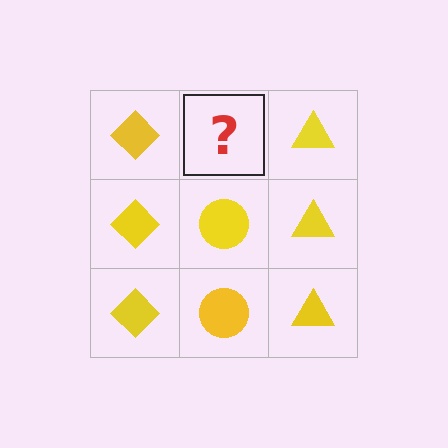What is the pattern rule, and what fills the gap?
The rule is that each column has a consistent shape. The gap should be filled with a yellow circle.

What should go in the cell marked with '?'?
The missing cell should contain a yellow circle.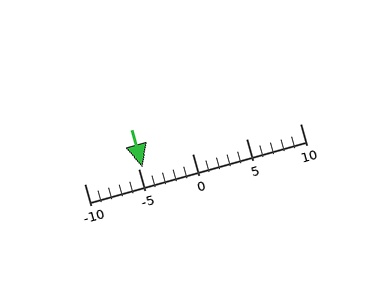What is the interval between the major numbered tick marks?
The major tick marks are spaced 5 units apart.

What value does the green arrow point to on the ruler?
The green arrow points to approximately -5.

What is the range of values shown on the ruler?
The ruler shows values from -10 to 10.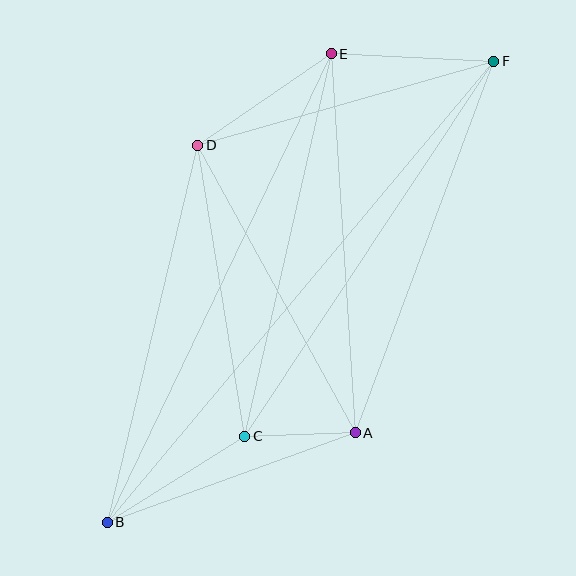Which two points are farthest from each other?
Points B and F are farthest from each other.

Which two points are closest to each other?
Points A and C are closest to each other.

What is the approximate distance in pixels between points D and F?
The distance between D and F is approximately 308 pixels.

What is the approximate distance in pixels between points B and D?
The distance between B and D is approximately 388 pixels.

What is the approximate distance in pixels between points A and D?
The distance between A and D is approximately 328 pixels.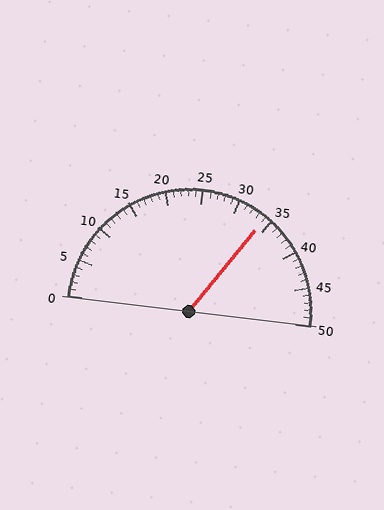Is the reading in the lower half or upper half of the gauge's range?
The reading is in the upper half of the range (0 to 50).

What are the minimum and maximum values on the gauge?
The gauge ranges from 0 to 50.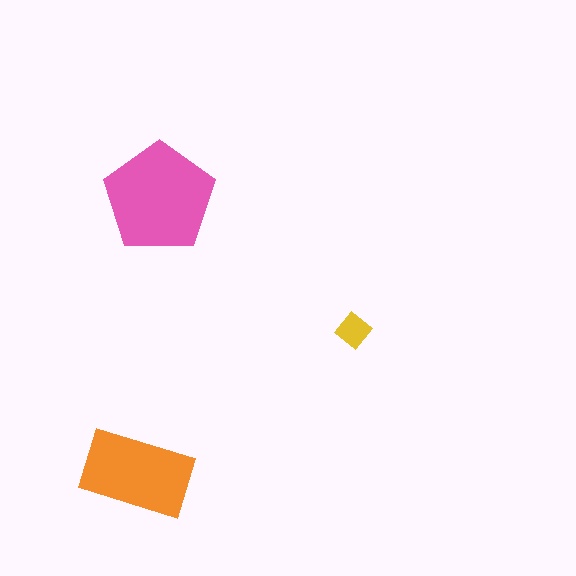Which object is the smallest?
The yellow diamond.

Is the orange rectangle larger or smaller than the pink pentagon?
Smaller.